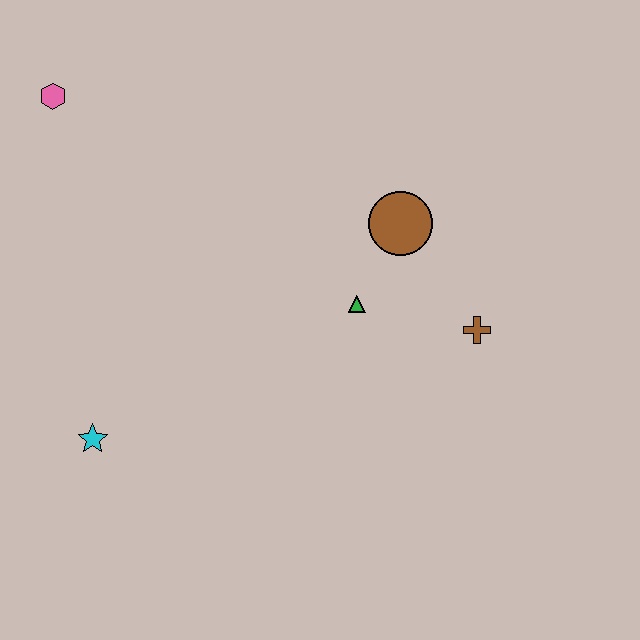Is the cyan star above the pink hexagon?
No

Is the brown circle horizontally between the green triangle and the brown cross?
Yes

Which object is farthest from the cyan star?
The brown cross is farthest from the cyan star.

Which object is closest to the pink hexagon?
The cyan star is closest to the pink hexagon.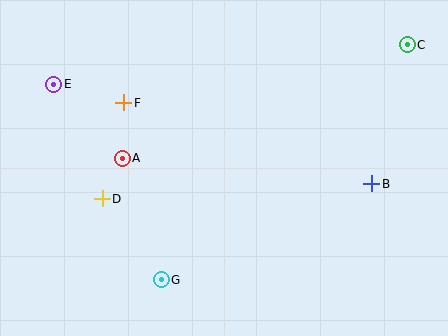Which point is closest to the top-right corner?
Point C is closest to the top-right corner.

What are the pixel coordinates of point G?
Point G is at (161, 280).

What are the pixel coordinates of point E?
Point E is at (54, 84).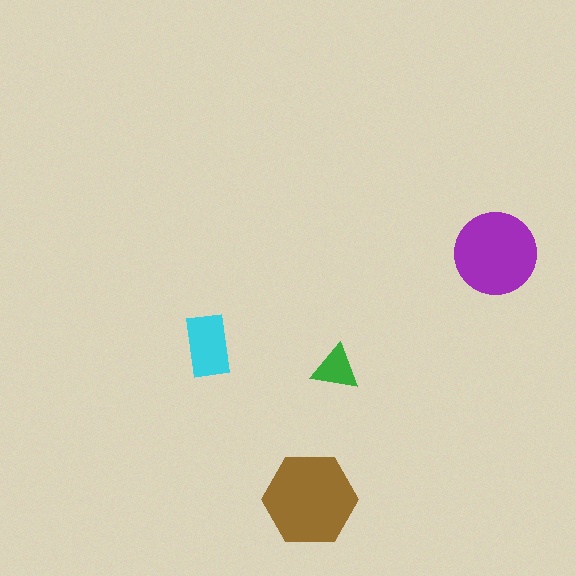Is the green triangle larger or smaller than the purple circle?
Smaller.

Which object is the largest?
The brown hexagon.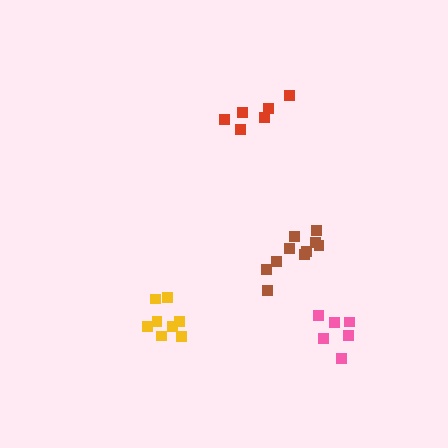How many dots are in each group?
Group 1: 8 dots, Group 2: 6 dots, Group 3: 6 dots, Group 4: 10 dots (30 total).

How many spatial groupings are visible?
There are 4 spatial groupings.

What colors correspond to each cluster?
The clusters are colored: yellow, pink, red, brown.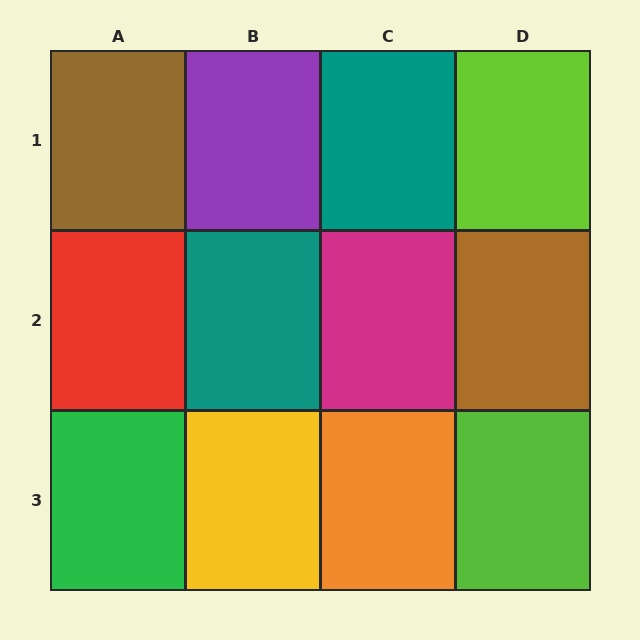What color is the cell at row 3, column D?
Lime.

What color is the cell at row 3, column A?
Green.